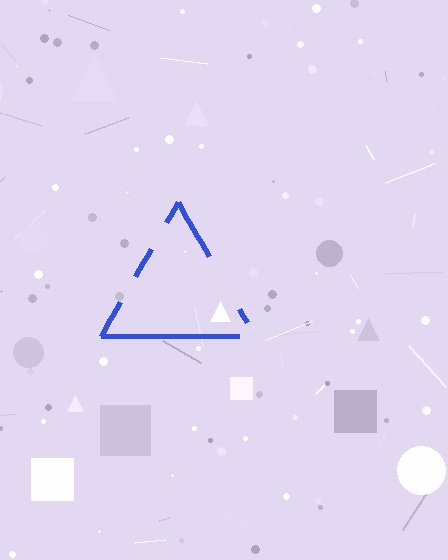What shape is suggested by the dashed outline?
The dashed outline suggests a triangle.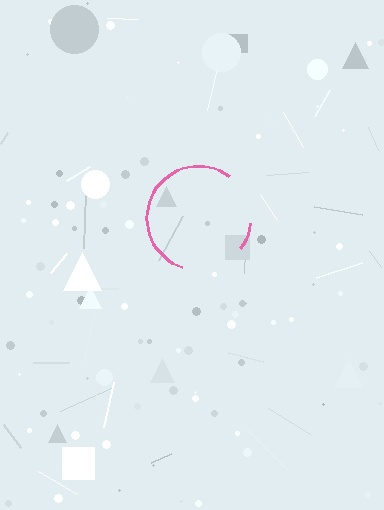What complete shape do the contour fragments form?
The contour fragments form a circle.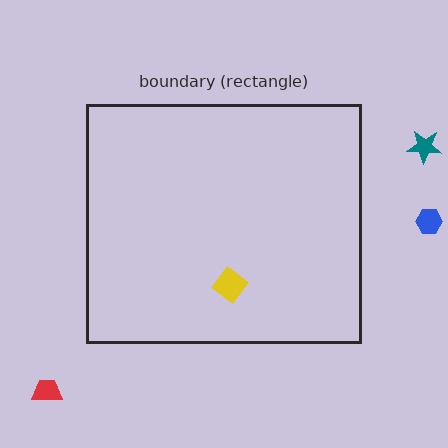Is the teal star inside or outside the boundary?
Outside.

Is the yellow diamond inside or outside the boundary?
Inside.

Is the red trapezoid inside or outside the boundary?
Outside.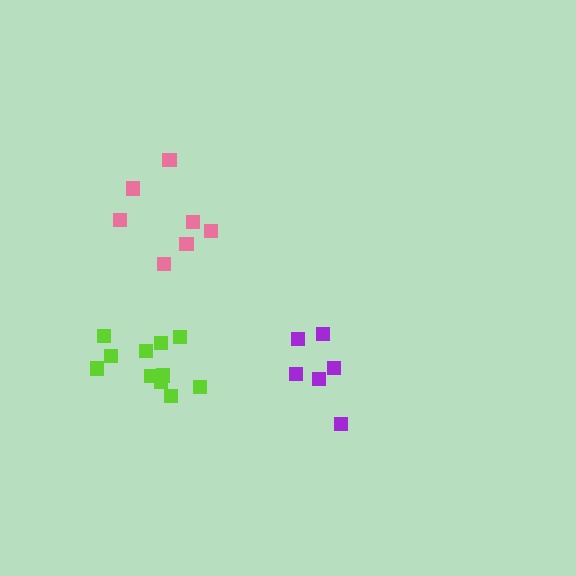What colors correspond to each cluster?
The clusters are colored: pink, purple, lime.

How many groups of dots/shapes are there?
There are 3 groups.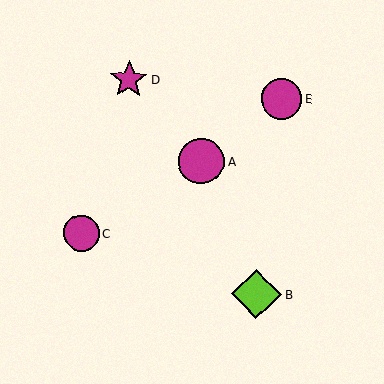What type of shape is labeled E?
Shape E is a magenta circle.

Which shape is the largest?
The lime diamond (labeled B) is the largest.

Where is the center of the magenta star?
The center of the magenta star is at (129, 80).